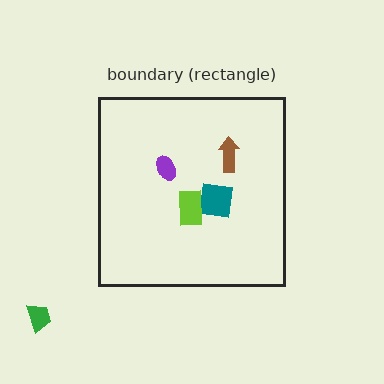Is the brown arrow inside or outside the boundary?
Inside.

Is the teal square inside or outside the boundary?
Inside.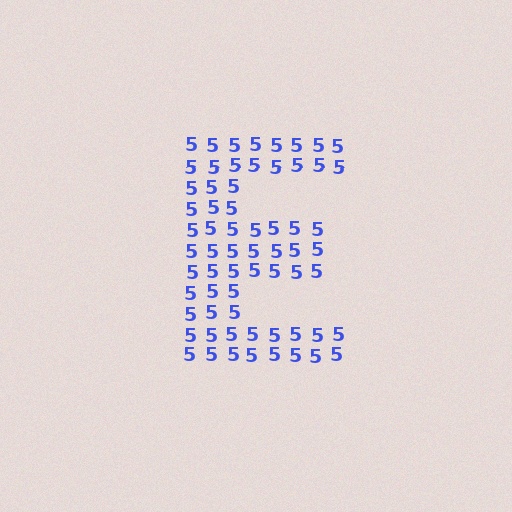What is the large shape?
The large shape is the letter E.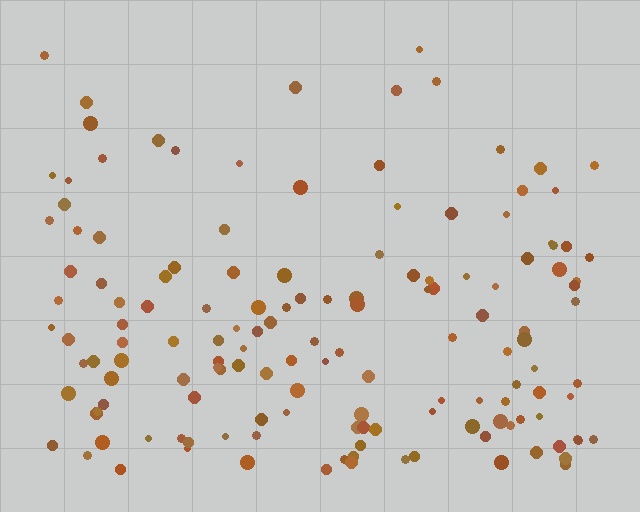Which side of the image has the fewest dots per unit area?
The top.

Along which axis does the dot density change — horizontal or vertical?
Vertical.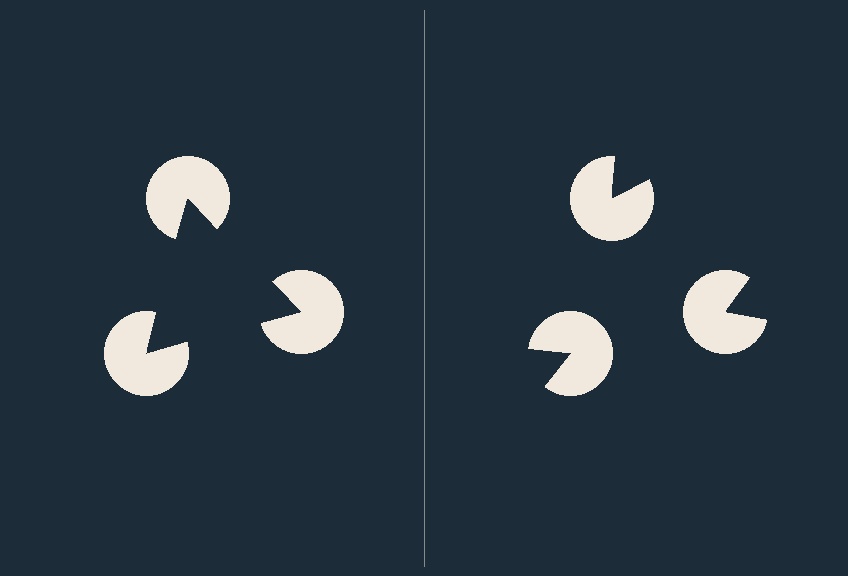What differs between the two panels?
The pac-man discs are positioned identically on both sides; only the wedge orientations differ. On the left they align to a triangle; on the right they are misaligned.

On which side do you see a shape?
An illusory triangle appears on the left side. On the right side the wedge cuts are rotated, so no coherent shape forms.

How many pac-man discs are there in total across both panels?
6 — 3 on each side.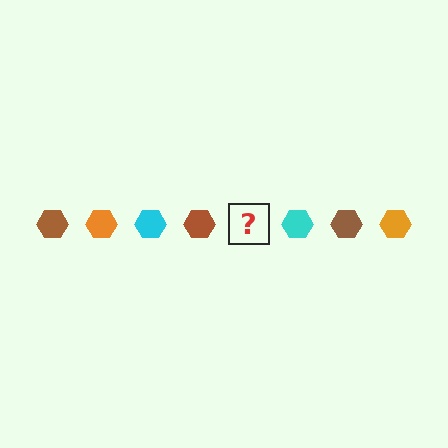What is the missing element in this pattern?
The missing element is an orange hexagon.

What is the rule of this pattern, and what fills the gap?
The rule is that the pattern cycles through brown, orange, cyan hexagons. The gap should be filled with an orange hexagon.